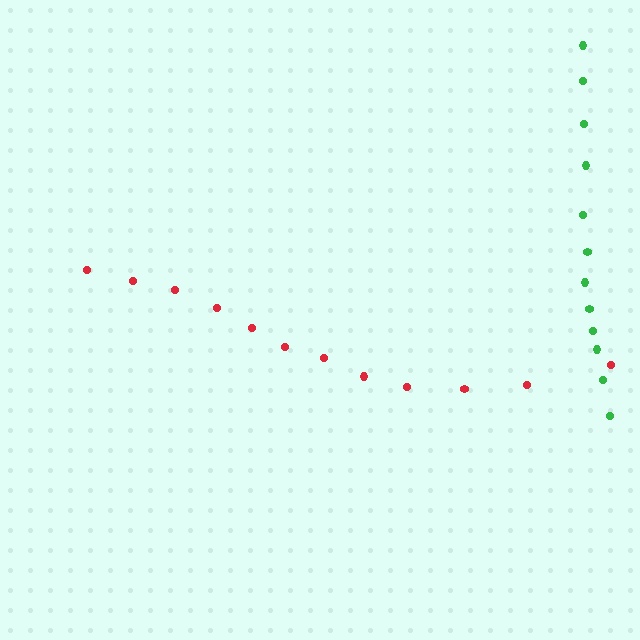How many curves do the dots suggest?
There are 2 distinct paths.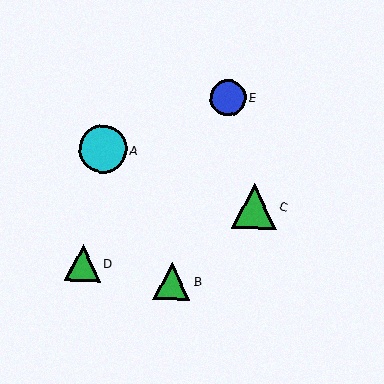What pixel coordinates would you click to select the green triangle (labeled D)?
Click at (83, 263) to select the green triangle D.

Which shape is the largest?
The cyan circle (labeled A) is the largest.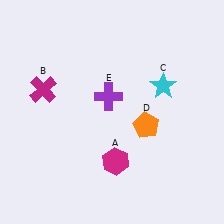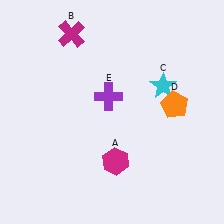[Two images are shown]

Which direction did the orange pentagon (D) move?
The orange pentagon (D) moved right.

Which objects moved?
The objects that moved are: the magenta cross (B), the orange pentagon (D).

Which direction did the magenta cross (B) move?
The magenta cross (B) moved up.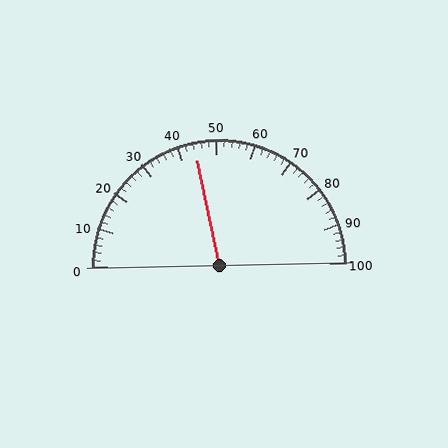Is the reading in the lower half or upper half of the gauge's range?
The reading is in the lower half of the range (0 to 100).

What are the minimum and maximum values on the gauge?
The gauge ranges from 0 to 100.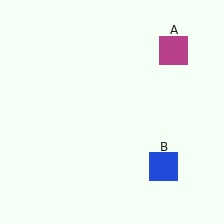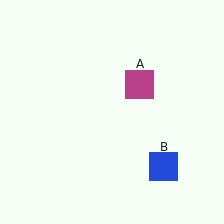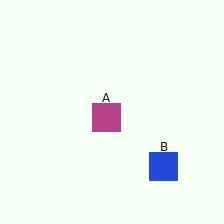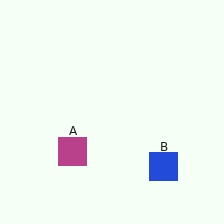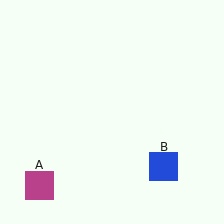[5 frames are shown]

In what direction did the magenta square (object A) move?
The magenta square (object A) moved down and to the left.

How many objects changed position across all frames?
1 object changed position: magenta square (object A).